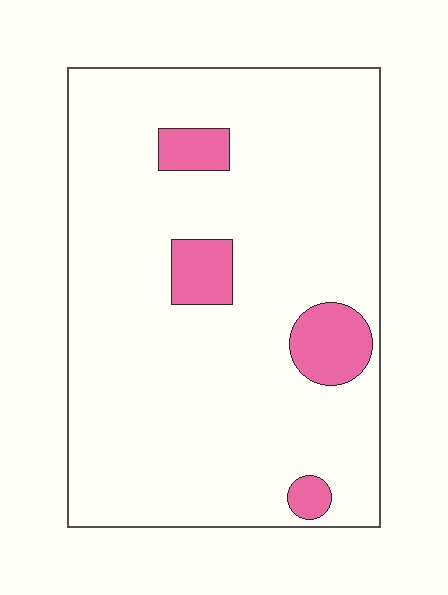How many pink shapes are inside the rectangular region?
4.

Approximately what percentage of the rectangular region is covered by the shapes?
Approximately 10%.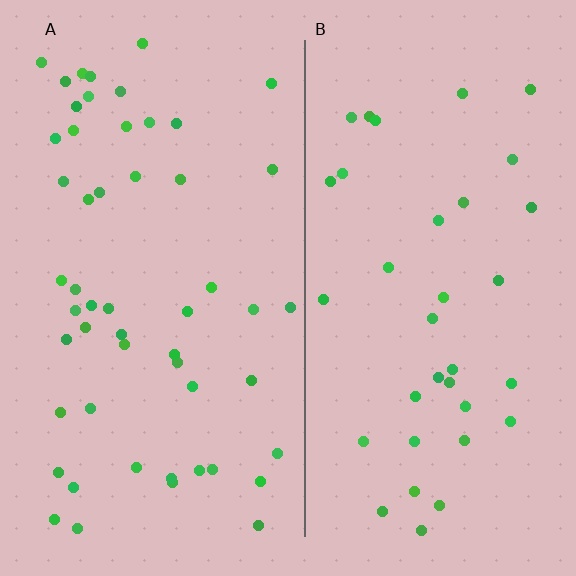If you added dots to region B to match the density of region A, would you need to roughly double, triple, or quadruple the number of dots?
Approximately double.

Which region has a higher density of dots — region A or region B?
A (the left).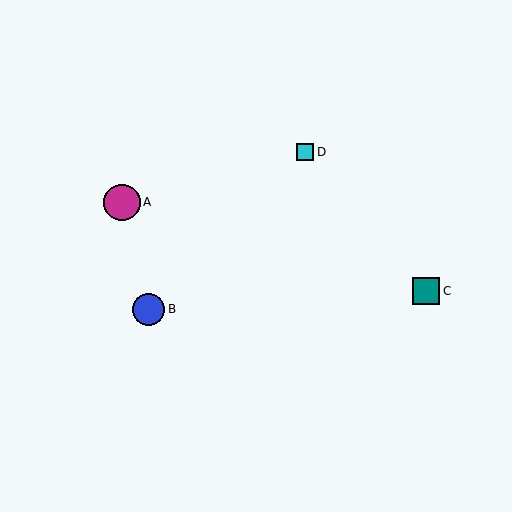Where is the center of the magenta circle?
The center of the magenta circle is at (122, 202).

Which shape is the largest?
The magenta circle (labeled A) is the largest.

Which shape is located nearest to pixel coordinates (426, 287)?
The teal square (labeled C) at (426, 291) is nearest to that location.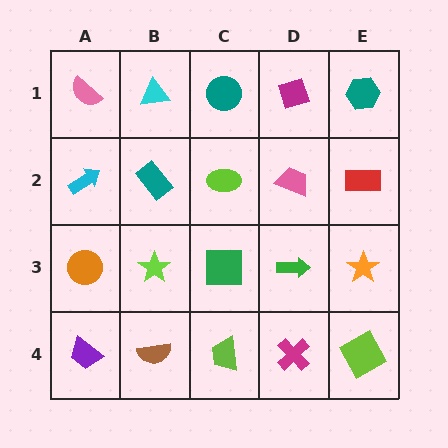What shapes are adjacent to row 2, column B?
A cyan triangle (row 1, column B), a lime star (row 3, column B), a cyan arrow (row 2, column A), a lime ellipse (row 2, column C).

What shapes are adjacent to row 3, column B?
A teal rectangle (row 2, column B), a brown semicircle (row 4, column B), an orange circle (row 3, column A), a green square (row 3, column C).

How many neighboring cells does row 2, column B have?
4.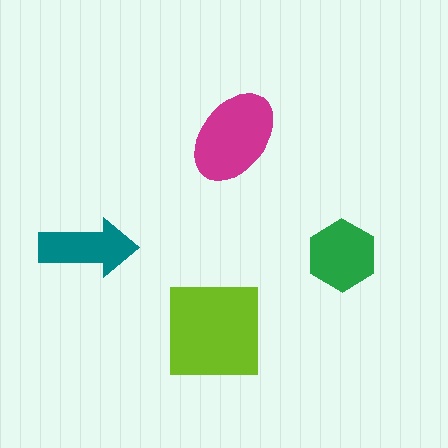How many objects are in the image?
There are 4 objects in the image.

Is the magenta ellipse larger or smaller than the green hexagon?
Larger.